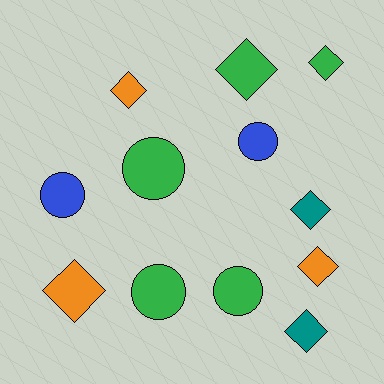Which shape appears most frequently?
Diamond, with 7 objects.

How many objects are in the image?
There are 12 objects.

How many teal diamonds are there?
There are 2 teal diamonds.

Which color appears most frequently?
Green, with 5 objects.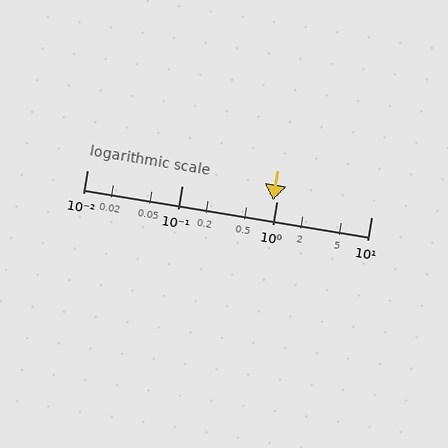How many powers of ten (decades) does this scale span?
The scale spans 3 decades, from 0.01 to 10.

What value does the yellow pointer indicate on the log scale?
The pointer indicates approximately 0.93.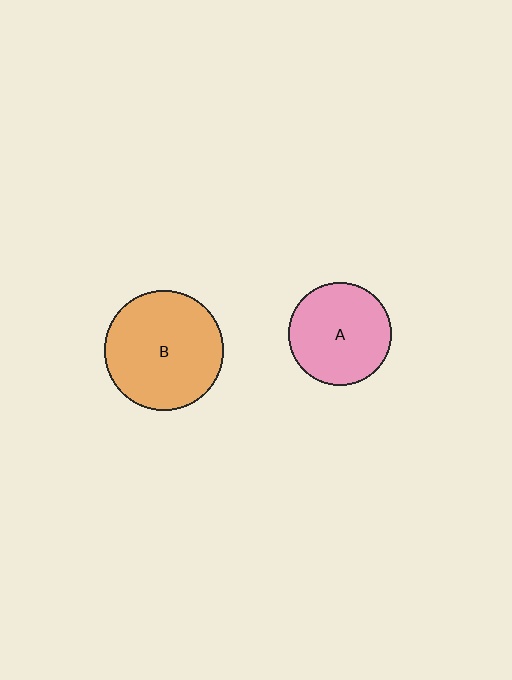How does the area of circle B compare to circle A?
Approximately 1.3 times.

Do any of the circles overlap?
No, none of the circles overlap.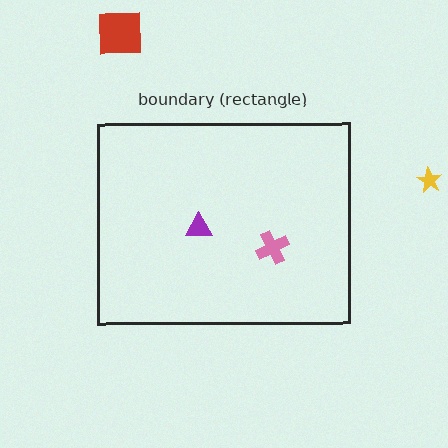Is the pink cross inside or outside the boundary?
Inside.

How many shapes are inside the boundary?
2 inside, 2 outside.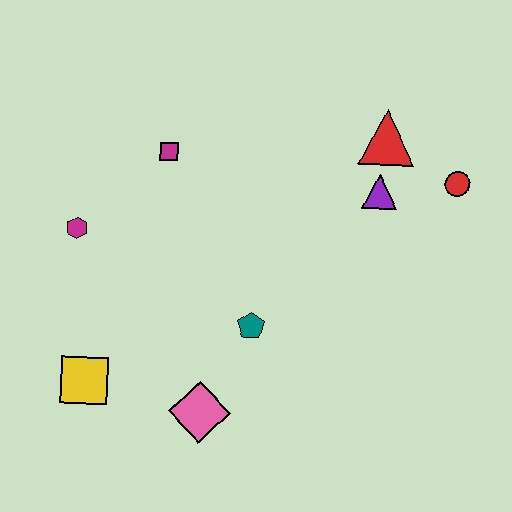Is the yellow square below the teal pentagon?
Yes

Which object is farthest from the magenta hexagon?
The red circle is farthest from the magenta hexagon.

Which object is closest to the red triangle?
The purple triangle is closest to the red triangle.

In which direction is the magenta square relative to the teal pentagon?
The magenta square is above the teal pentagon.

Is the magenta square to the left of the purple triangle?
Yes